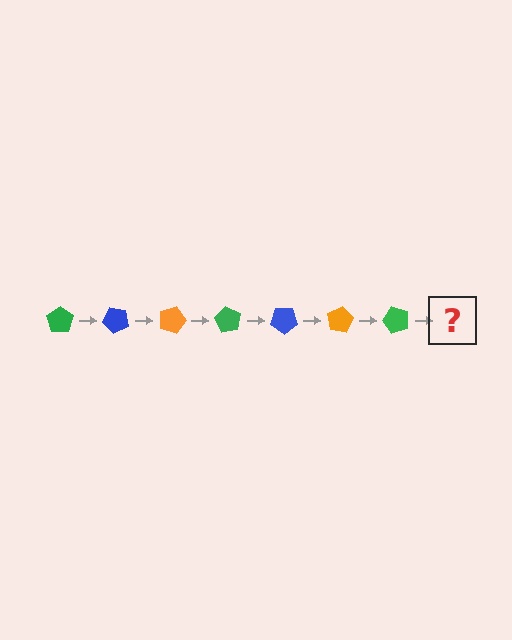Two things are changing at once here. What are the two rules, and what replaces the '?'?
The two rules are that it rotates 45 degrees each step and the color cycles through green, blue, and orange. The '?' should be a blue pentagon, rotated 315 degrees from the start.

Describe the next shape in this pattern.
It should be a blue pentagon, rotated 315 degrees from the start.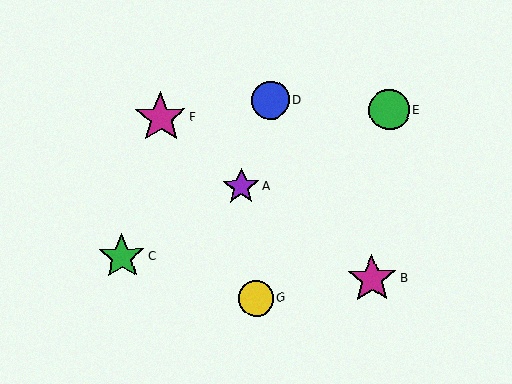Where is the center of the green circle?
The center of the green circle is at (389, 110).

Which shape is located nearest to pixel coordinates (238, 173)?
The purple star (labeled A) at (241, 187) is nearest to that location.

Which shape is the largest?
The magenta star (labeled F) is the largest.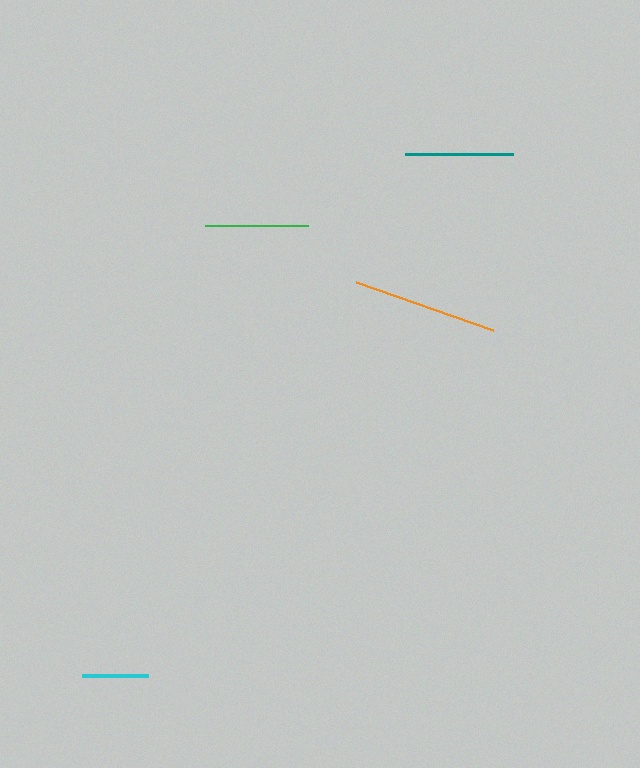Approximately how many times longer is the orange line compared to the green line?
The orange line is approximately 1.4 times the length of the green line.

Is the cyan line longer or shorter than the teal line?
The teal line is longer than the cyan line.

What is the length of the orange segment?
The orange segment is approximately 145 pixels long.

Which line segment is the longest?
The orange line is the longest at approximately 145 pixels.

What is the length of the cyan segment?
The cyan segment is approximately 66 pixels long.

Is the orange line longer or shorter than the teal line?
The orange line is longer than the teal line.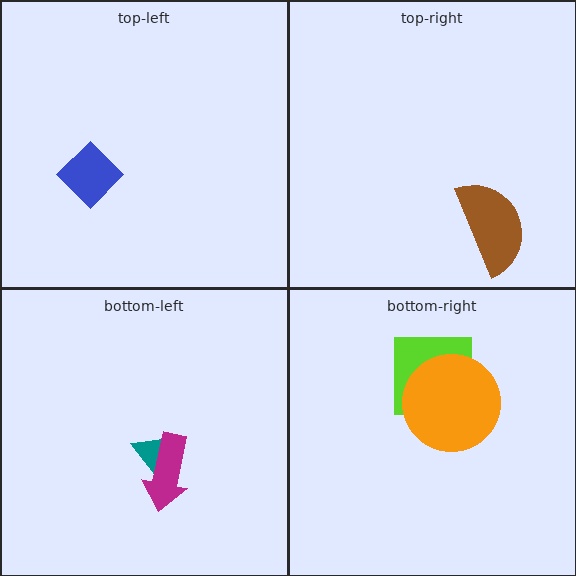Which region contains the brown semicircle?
The top-right region.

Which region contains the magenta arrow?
The bottom-left region.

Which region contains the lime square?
The bottom-right region.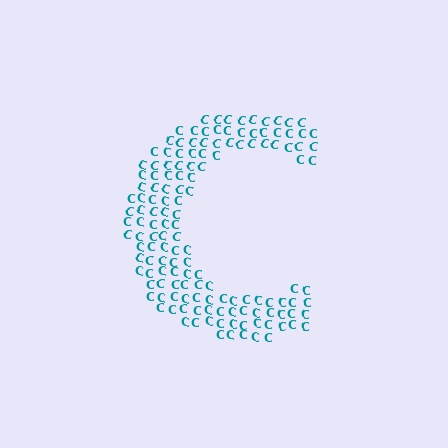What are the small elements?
The small elements are letter C's.